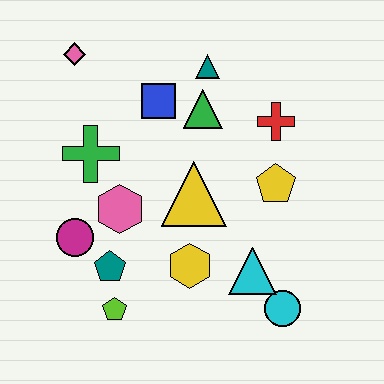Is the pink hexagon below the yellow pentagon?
Yes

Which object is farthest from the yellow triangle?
The pink diamond is farthest from the yellow triangle.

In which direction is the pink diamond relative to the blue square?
The pink diamond is to the left of the blue square.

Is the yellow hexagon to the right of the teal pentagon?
Yes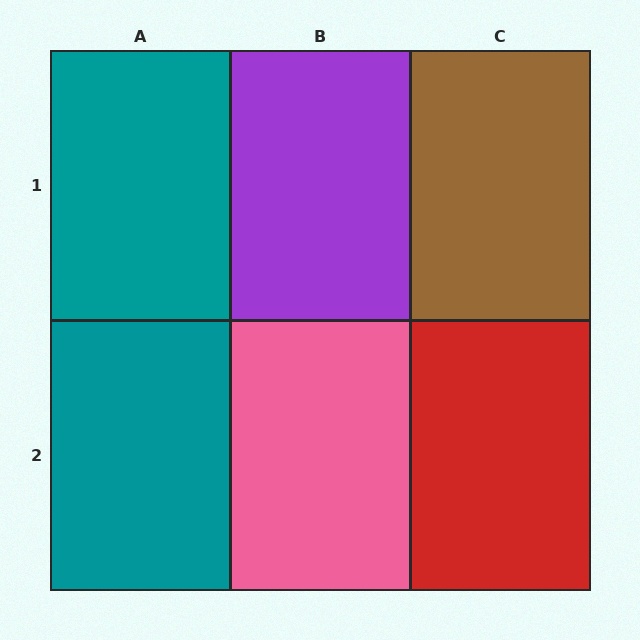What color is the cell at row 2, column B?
Pink.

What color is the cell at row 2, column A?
Teal.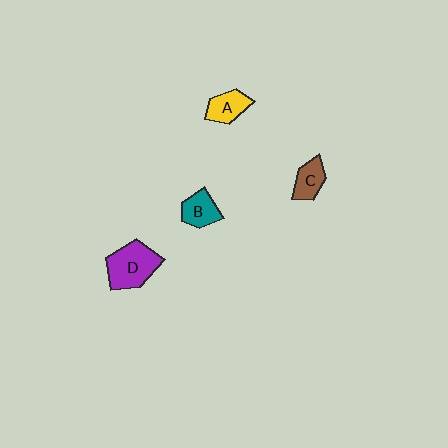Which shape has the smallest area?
Shape C (brown).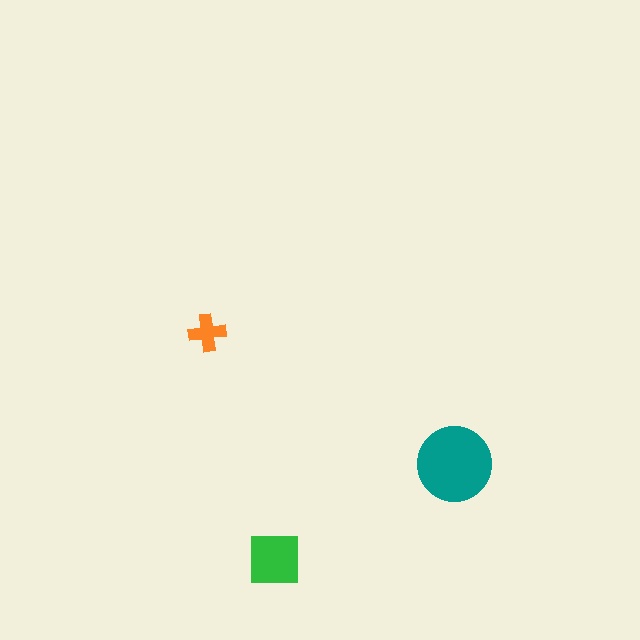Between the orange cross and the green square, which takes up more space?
The green square.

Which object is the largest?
The teal circle.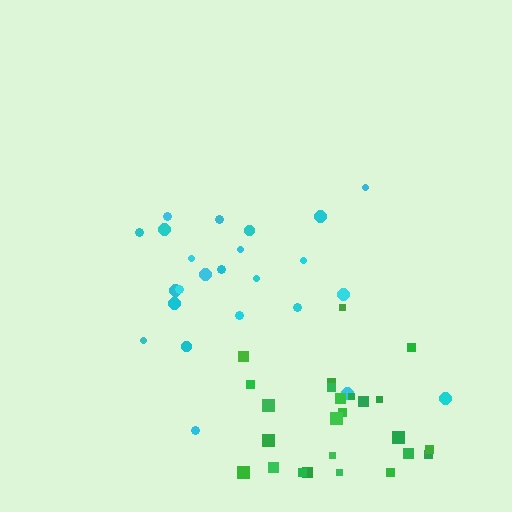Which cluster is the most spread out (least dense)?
Cyan.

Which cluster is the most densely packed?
Green.